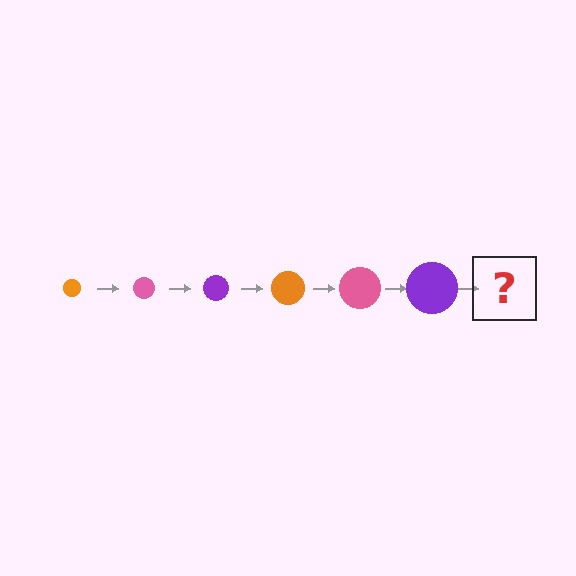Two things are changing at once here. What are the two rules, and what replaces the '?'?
The two rules are that the circle grows larger each step and the color cycles through orange, pink, and purple. The '?' should be an orange circle, larger than the previous one.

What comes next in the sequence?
The next element should be an orange circle, larger than the previous one.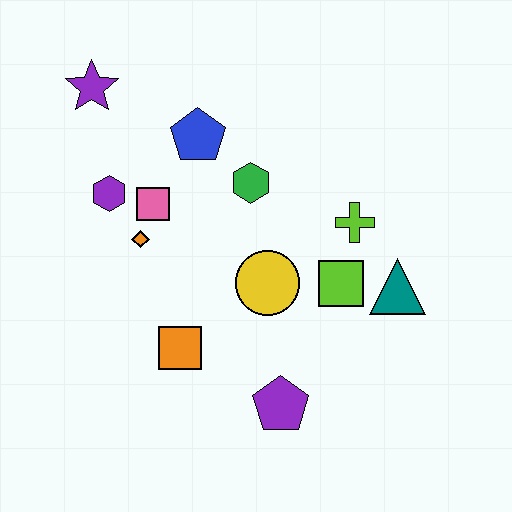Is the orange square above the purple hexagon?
No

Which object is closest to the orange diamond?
The pink square is closest to the orange diamond.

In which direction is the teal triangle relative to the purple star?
The teal triangle is to the right of the purple star.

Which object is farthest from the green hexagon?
The purple pentagon is farthest from the green hexagon.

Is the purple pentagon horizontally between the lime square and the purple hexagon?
Yes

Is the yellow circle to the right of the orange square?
Yes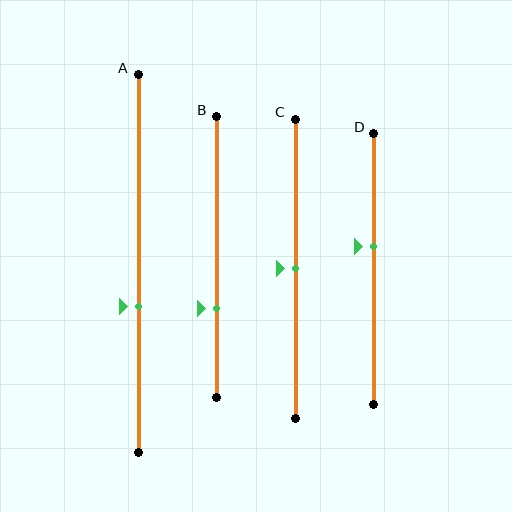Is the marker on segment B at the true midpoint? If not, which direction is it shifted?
No, the marker on segment B is shifted downward by about 18% of the segment length.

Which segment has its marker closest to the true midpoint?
Segment C has its marker closest to the true midpoint.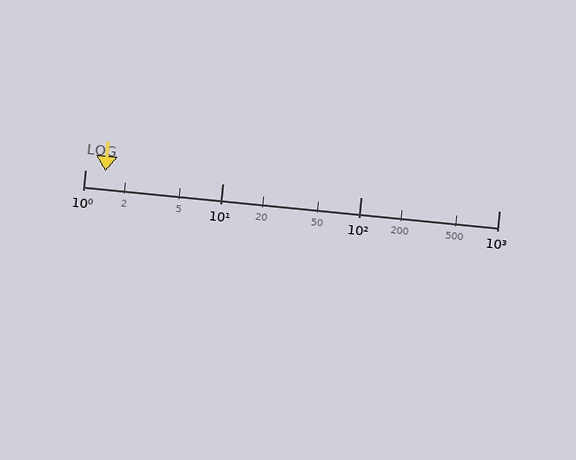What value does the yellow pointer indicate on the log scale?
The pointer indicates approximately 1.4.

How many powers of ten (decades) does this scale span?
The scale spans 3 decades, from 1 to 1000.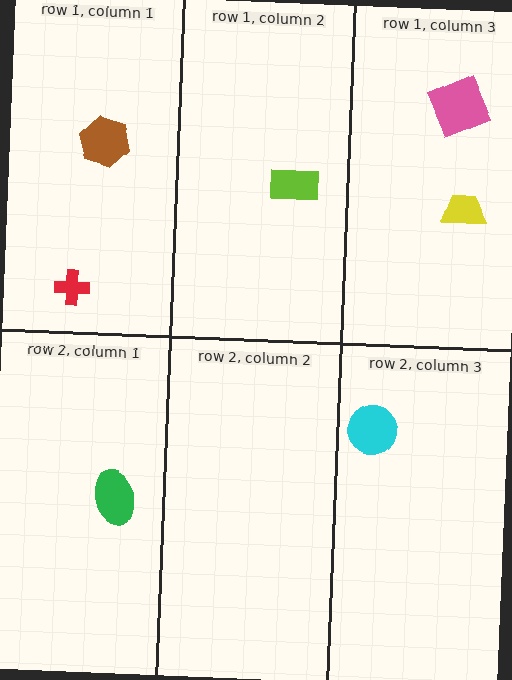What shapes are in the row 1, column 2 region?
The lime rectangle.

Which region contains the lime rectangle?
The row 1, column 2 region.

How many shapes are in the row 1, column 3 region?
2.